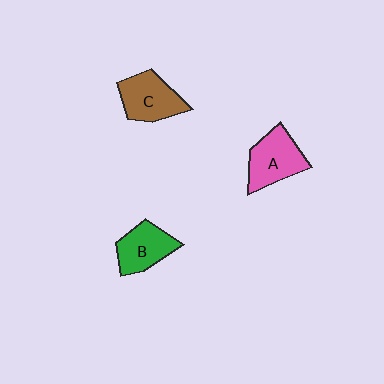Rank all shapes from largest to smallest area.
From largest to smallest: A (pink), C (brown), B (green).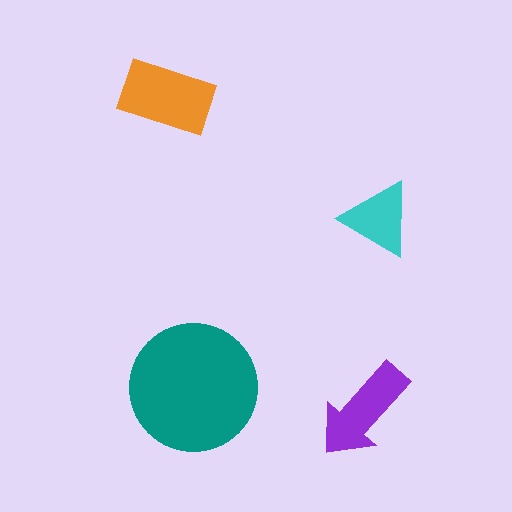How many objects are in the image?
There are 4 objects in the image.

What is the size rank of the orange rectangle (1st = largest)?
2nd.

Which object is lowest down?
The purple arrow is bottommost.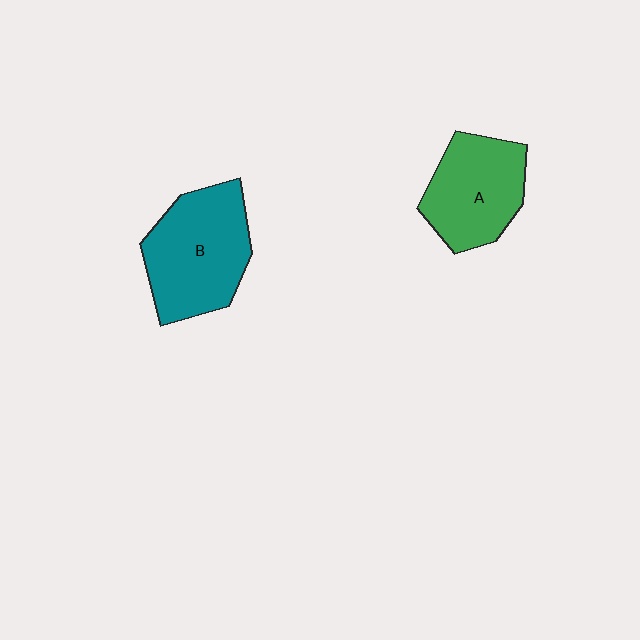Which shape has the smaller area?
Shape A (green).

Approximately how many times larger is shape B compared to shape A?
Approximately 1.2 times.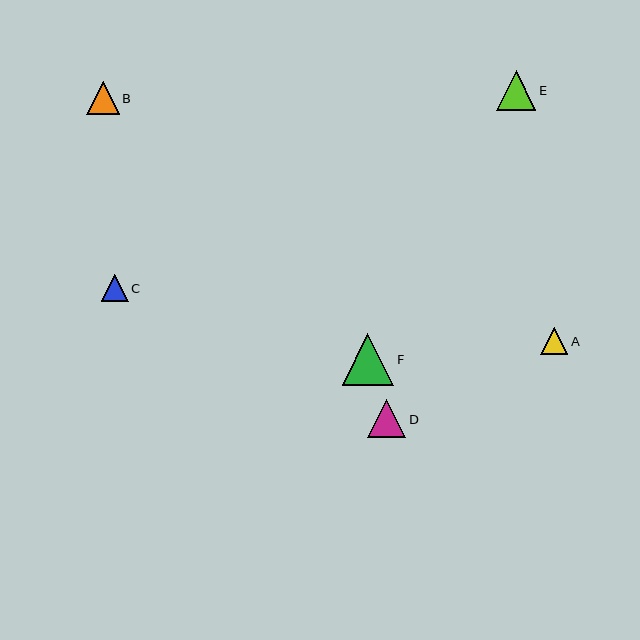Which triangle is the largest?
Triangle F is the largest with a size of approximately 51 pixels.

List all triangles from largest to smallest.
From largest to smallest: F, E, D, B, A, C.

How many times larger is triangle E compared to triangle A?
Triangle E is approximately 1.4 times the size of triangle A.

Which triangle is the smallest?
Triangle C is the smallest with a size of approximately 27 pixels.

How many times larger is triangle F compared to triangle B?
Triangle F is approximately 1.6 times the size of triangle B.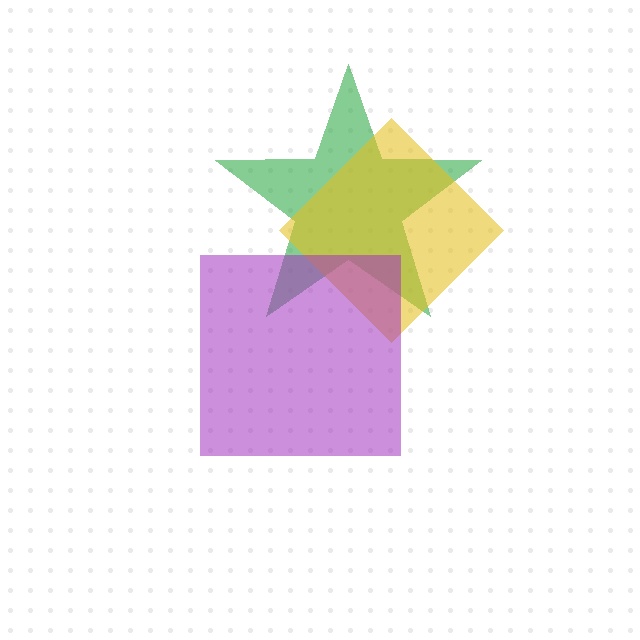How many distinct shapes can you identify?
There are 3 distinct shapes: a green star, a yellow diamond, a purple square.